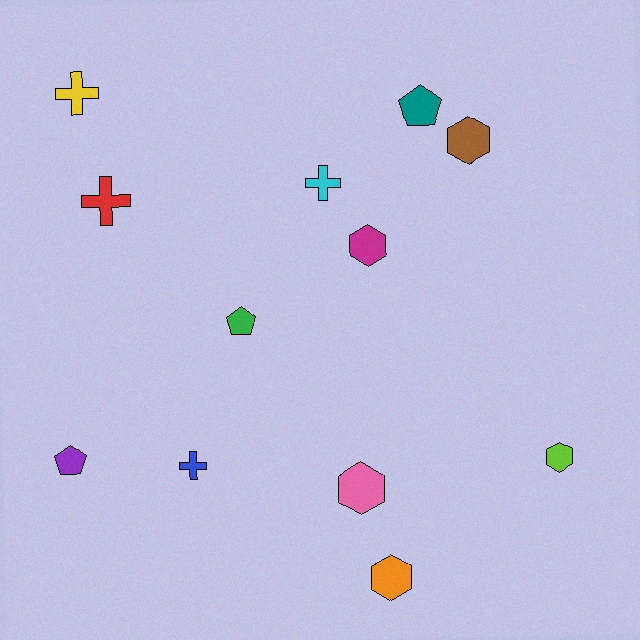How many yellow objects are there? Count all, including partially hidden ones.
There is 1 yellow object.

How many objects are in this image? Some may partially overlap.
There are 12 objects.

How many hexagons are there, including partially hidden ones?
There are 5 hexagons.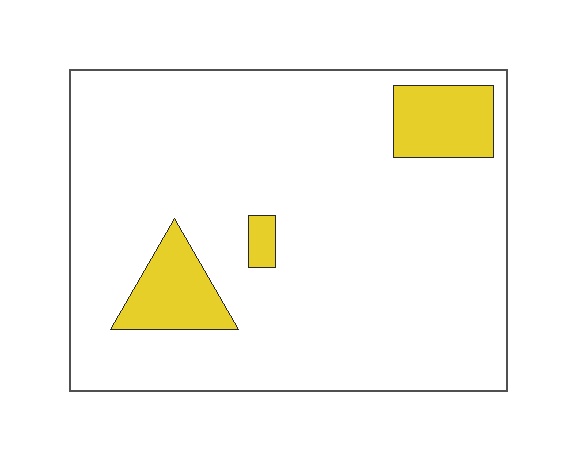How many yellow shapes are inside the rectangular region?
3.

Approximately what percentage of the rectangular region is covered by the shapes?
Approximately 10%.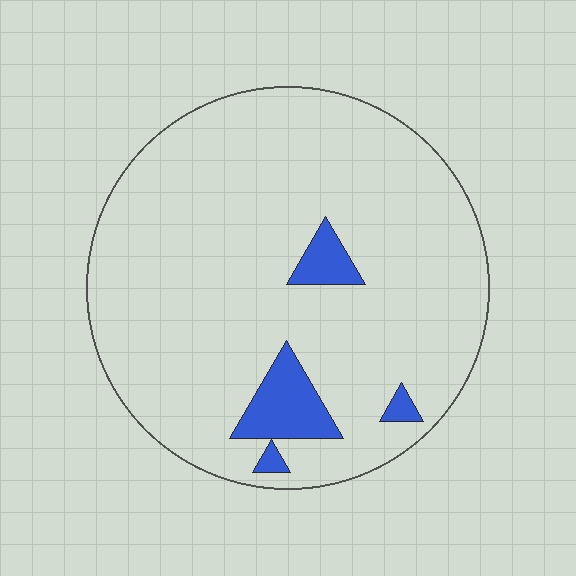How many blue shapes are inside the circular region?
4.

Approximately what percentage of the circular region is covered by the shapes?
Approximately 10%.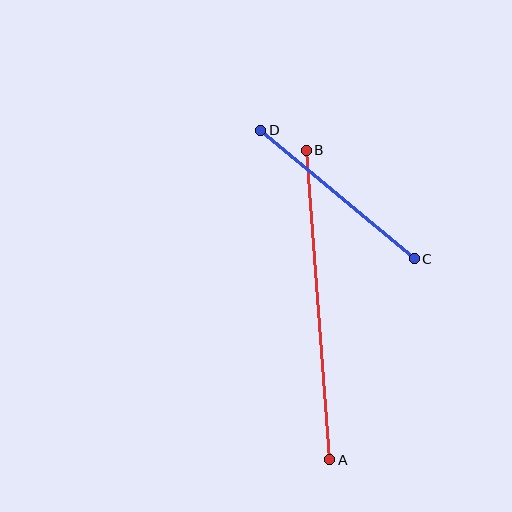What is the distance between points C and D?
The distance is approximately 200 pixels.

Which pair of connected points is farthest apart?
Points A and B are farthest apart.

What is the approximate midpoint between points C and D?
The midpoint is at approximately (337, 194) pixels.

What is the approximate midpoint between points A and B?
The midpoint is at approximately (318, 305) pixels.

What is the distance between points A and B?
The distance is approximately 311 pixels.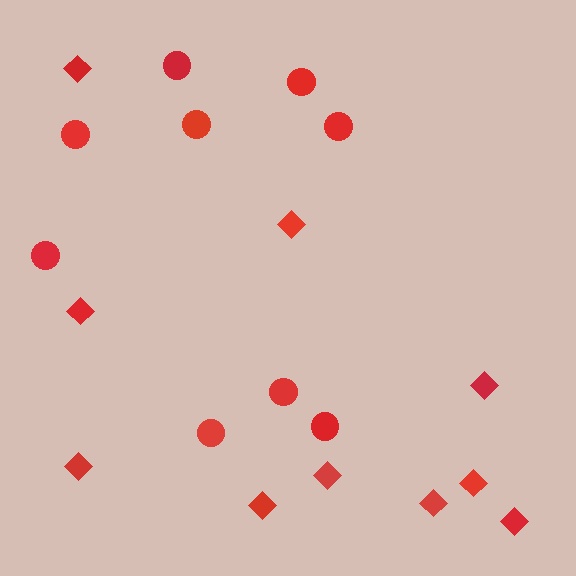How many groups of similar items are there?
There are 2 groups: one group of circles (9) and one group of diamonds (10).